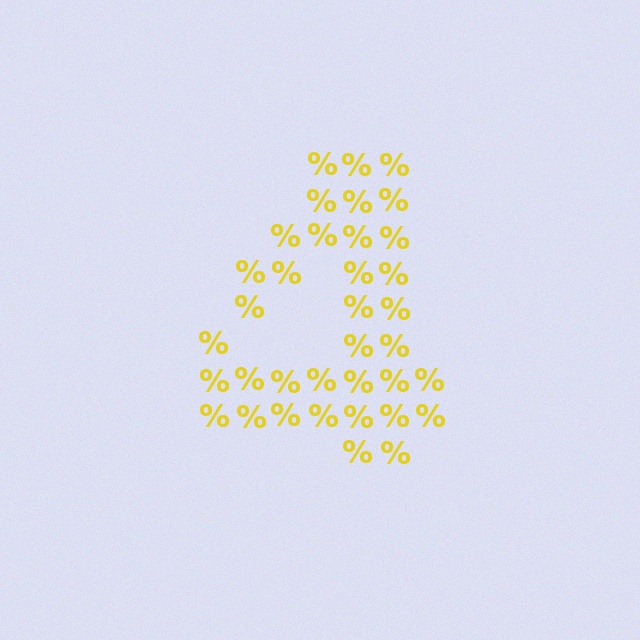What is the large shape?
The large shape is the digit 4.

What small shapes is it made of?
It is made of small percent signs.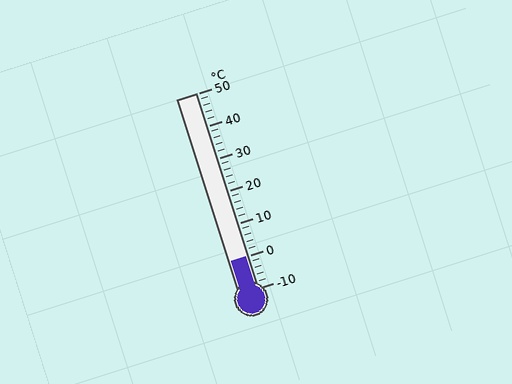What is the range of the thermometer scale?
The thermometer scale ranges from -10°C to 50°C.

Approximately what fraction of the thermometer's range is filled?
The thermometer is filled to approximately 15% of its range.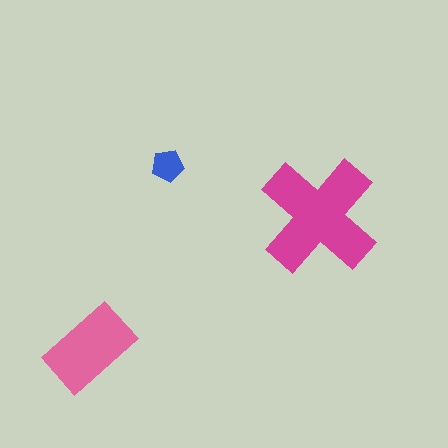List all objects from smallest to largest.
The blue pentagon, the pink rectangle, the magenta cross.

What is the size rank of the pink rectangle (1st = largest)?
2nd.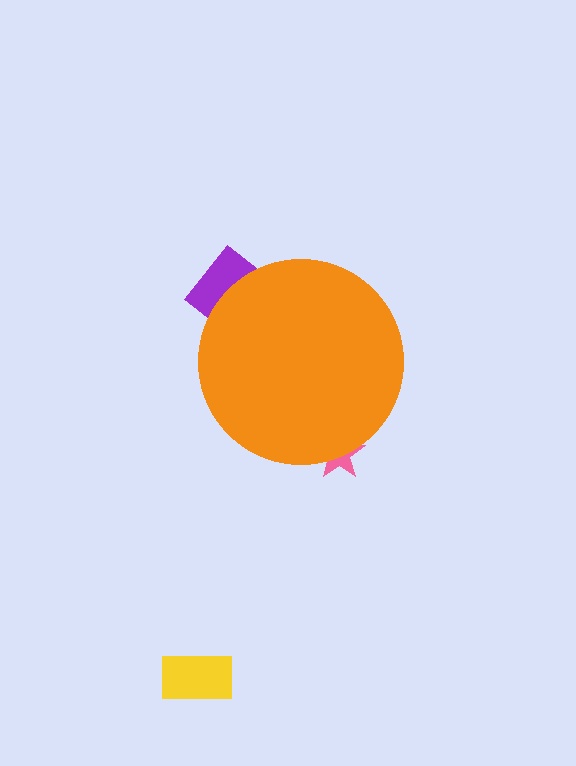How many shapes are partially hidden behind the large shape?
2 shapes are partially hidden.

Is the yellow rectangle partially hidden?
No, the yellow rectangle is fully visible.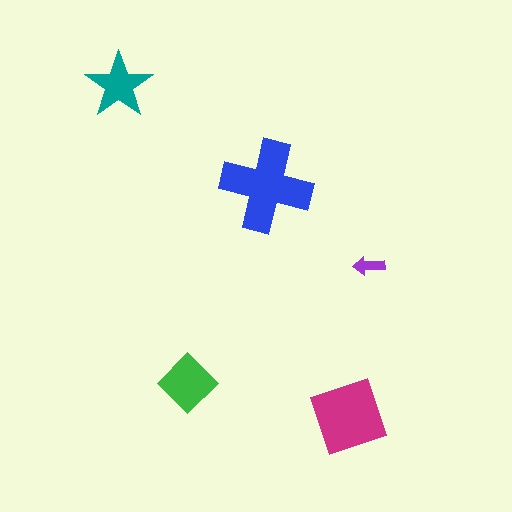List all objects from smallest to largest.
The purple arrow, the teal star, the green diamond, the magenta square, the blue cross.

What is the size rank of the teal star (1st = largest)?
4th.